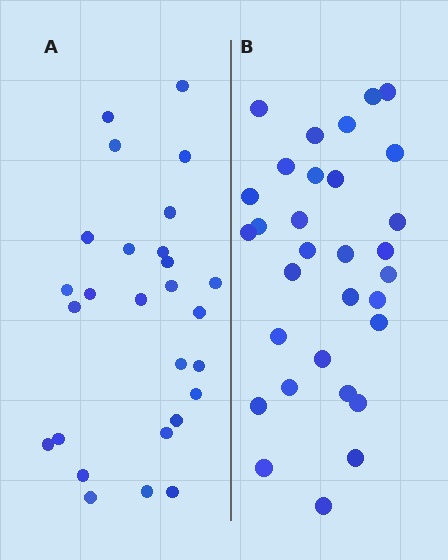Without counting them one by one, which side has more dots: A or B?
Region B (the right region) has more dots.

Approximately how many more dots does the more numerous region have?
Region B has about 4 more dots than region A.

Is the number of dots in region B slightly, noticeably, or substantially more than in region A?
Region B has only slightly more — the two regions are fairly close. The ratio is roughly 1.1 to 1.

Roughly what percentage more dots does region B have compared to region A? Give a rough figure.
About 15% more.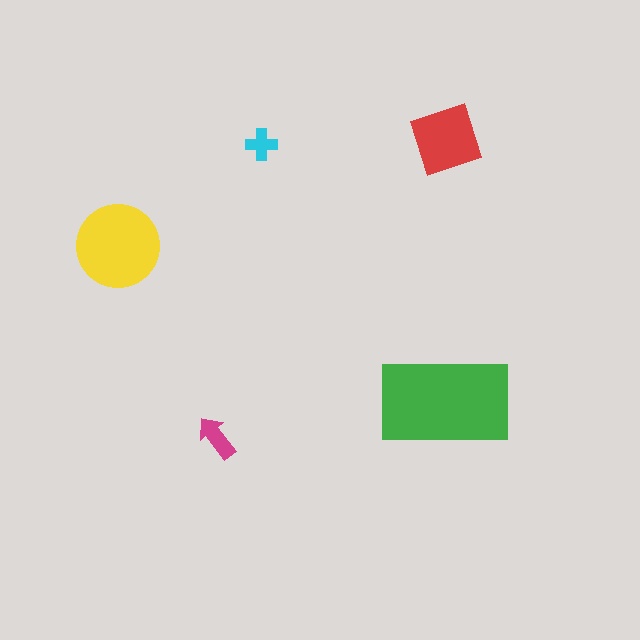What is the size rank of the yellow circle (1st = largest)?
2nd.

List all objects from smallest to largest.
The cyan cross, the magenta arrow, the red diamond, the yellow circle, the green rectangle.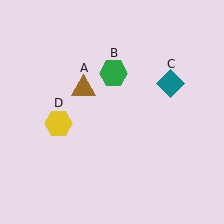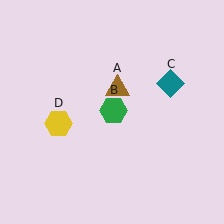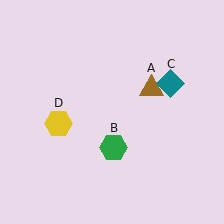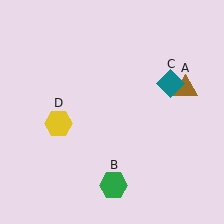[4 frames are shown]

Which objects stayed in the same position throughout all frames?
Teal diamond (object C) and yellow hexagon (object D) remained stationary.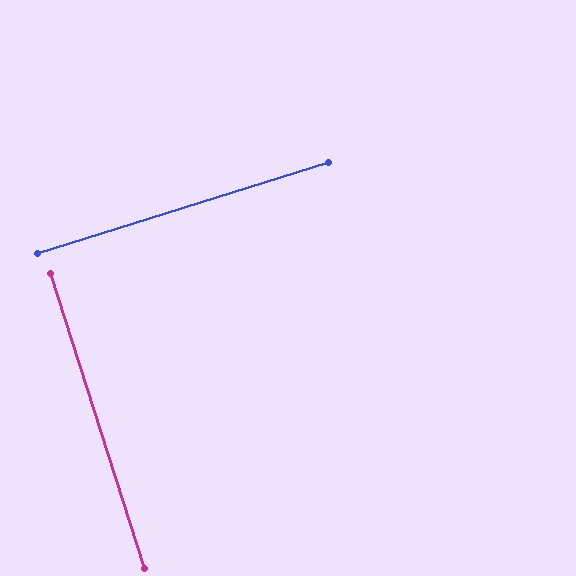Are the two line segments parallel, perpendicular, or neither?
Perpendicular — they meet at approximately 90°.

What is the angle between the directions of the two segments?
Approximately 90 degrees.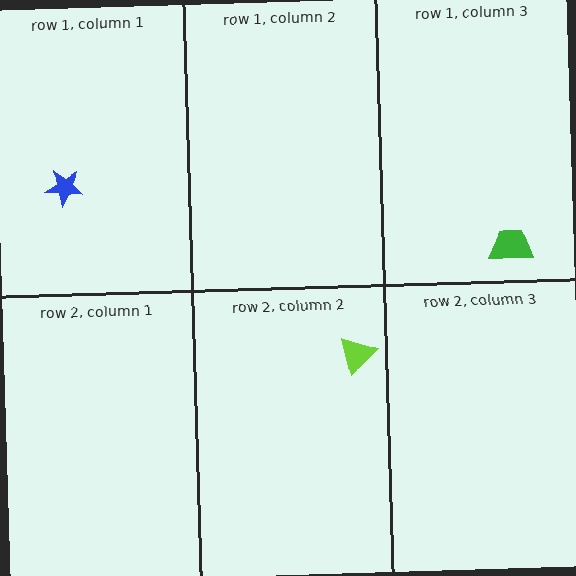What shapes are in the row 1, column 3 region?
The green trapezoid.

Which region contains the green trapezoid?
The row 1, column 3 region.